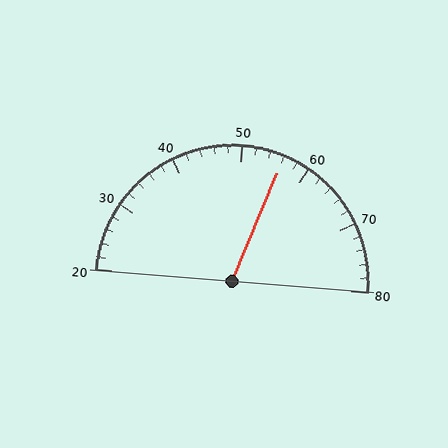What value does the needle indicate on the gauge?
The needle indicates approximately 56.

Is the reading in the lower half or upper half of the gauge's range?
The reading is in the upper half of the range (20 to 80).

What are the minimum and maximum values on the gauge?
The gauge ranges from 20 to 80.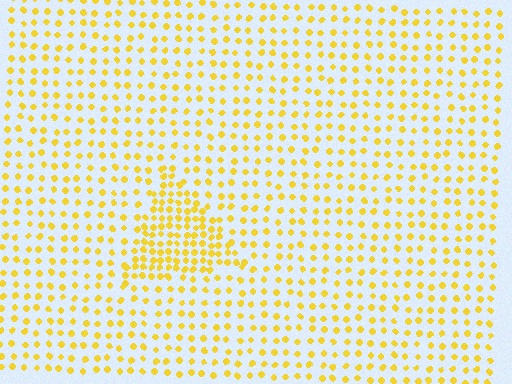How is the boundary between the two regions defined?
The boundary is defined by a change in element density (approximately 2.0x ratio). All elements are the same color, size, and shape.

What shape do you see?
I see a triangle.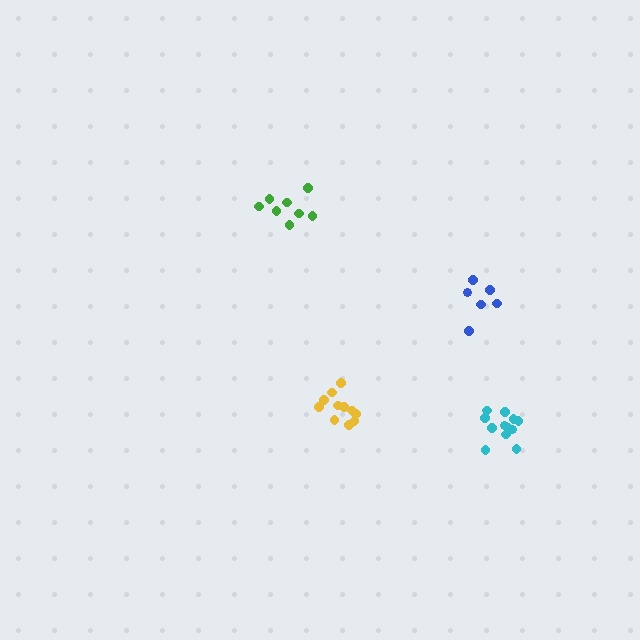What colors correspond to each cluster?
The clusters are colored: green, blue, yellow, cyan.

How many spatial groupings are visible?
There are 4 spatial groupings.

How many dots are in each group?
Group 1: 8 dots, Group 2: 6 dots, Group 3: 11 dots, Group 4: 12 dots (37 total).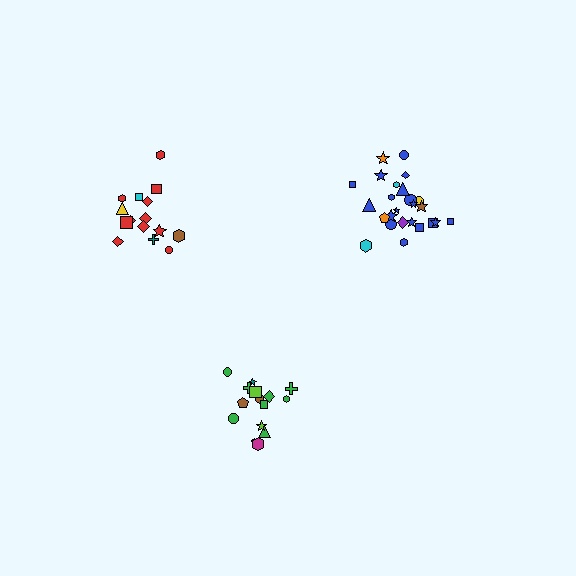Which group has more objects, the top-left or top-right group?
The top-right group.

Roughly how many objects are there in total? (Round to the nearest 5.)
Roughly 55 objects in total.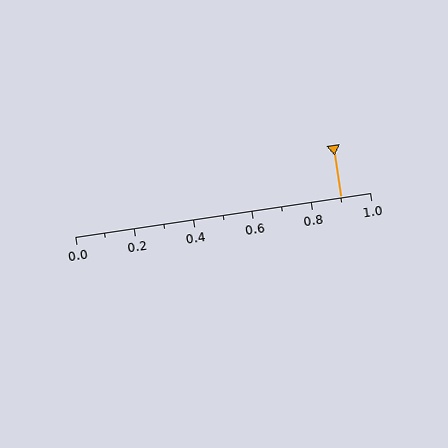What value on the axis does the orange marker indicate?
The marker indicates approximately 0.9.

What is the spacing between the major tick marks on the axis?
The major ticks are spaced 0.2 apart.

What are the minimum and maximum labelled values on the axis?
The axis runs from 0.0 to 1.0.